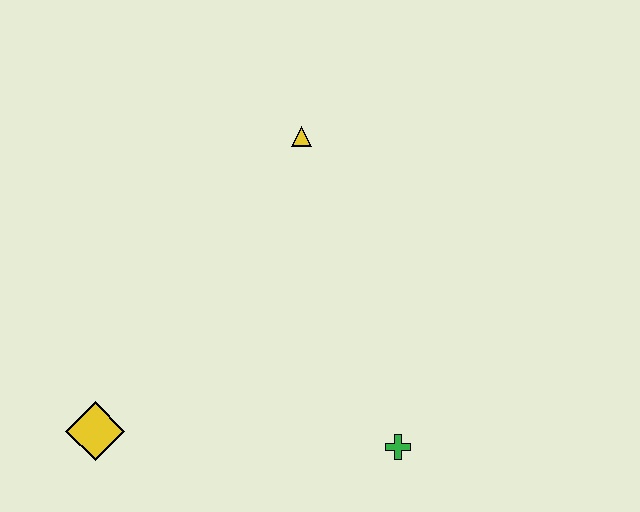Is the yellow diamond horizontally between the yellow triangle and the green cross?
No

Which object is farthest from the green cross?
The yellow triangle is farthest from the green cross.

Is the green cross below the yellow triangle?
Yes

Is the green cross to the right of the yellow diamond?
Yes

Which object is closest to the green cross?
The yellow diamond is closest to the green cross.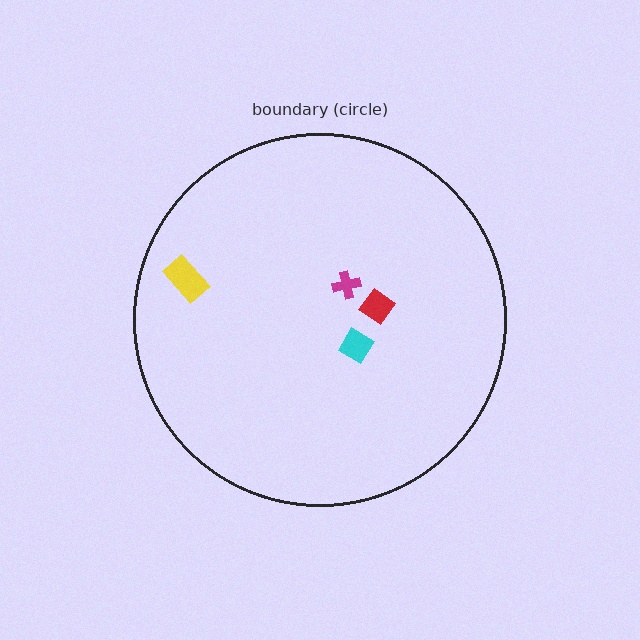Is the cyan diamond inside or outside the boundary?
Inside.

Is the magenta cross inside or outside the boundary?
Inside.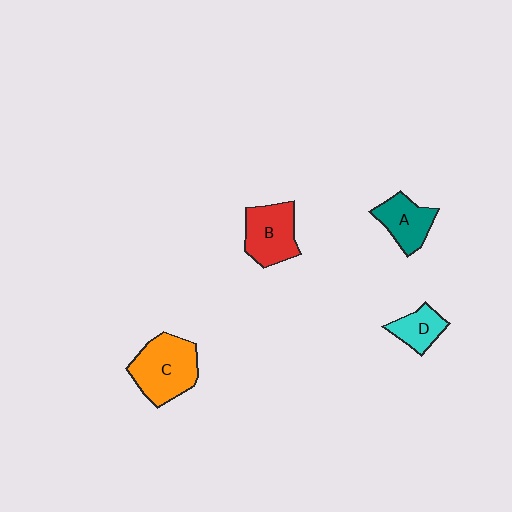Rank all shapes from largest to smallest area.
From largest to smallest: C (orange), B (red), A (teal), D (cyan).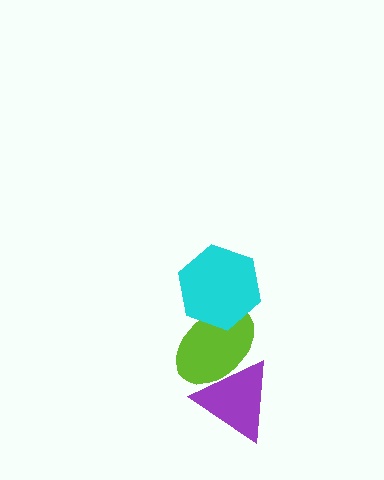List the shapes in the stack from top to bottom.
From top to bottom: the cyan hexagon, the lime ellipse, the purple triangle.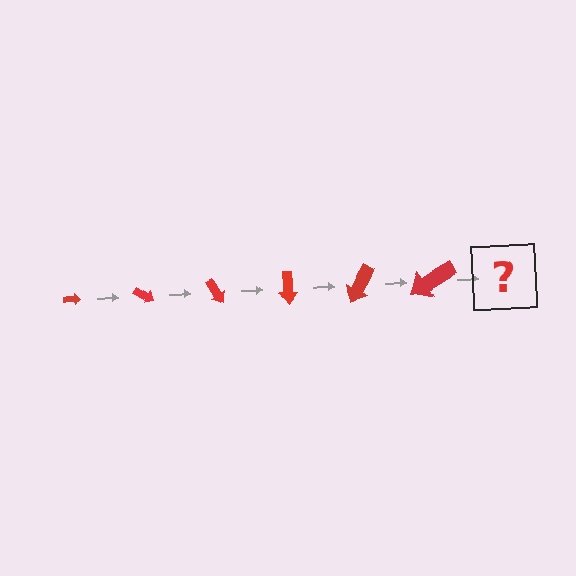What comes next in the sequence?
The next element should be an arrow, larger than the previous one and rotated 180 degrees from the start.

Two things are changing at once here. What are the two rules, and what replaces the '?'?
The two rules are that the arrow grows larger each step and it rotates 30 degrees each step. The '?' should be an arrow, larger than the previous one and rotated 180 degrees from the start.